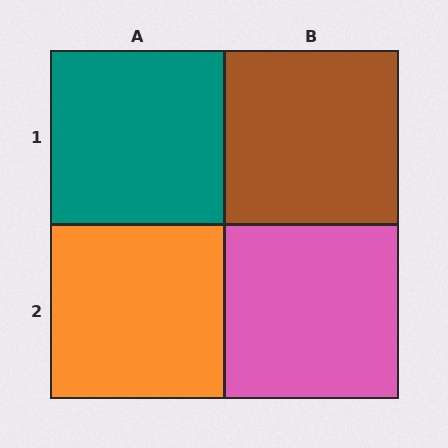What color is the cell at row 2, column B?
Pink.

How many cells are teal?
1 cell is teal.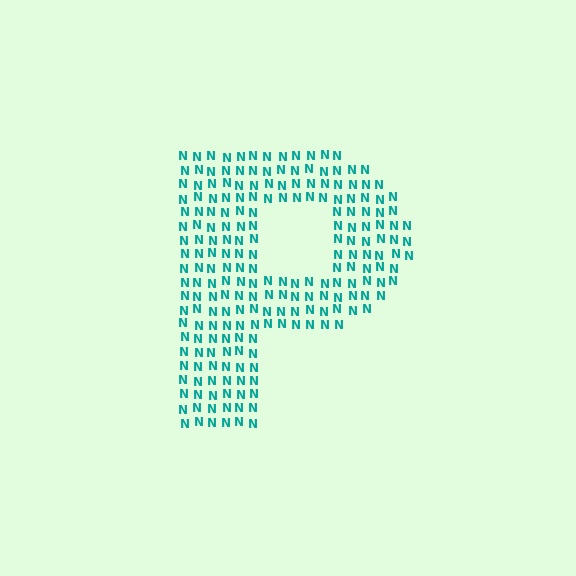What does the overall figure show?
The overall figure shows the letter P.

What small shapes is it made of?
It is made of small letter N's.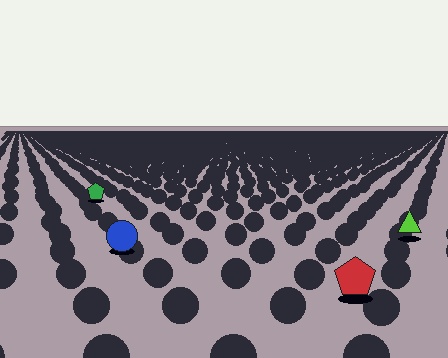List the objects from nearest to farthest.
From nearest to farthest: the red pentagon, the blue circle, the lime triangle, the green pentagon.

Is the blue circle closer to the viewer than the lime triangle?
Yes. The blue circle is closer — you can tell from the texture gradient: the ground texture is coarser near it.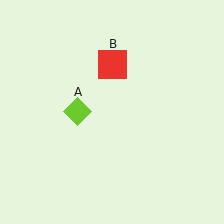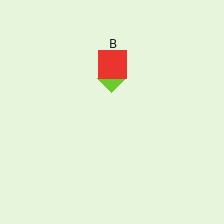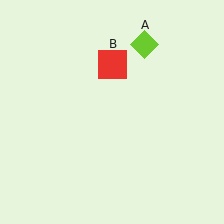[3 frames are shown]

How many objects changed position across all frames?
1 object changed position: lime diamond (object A).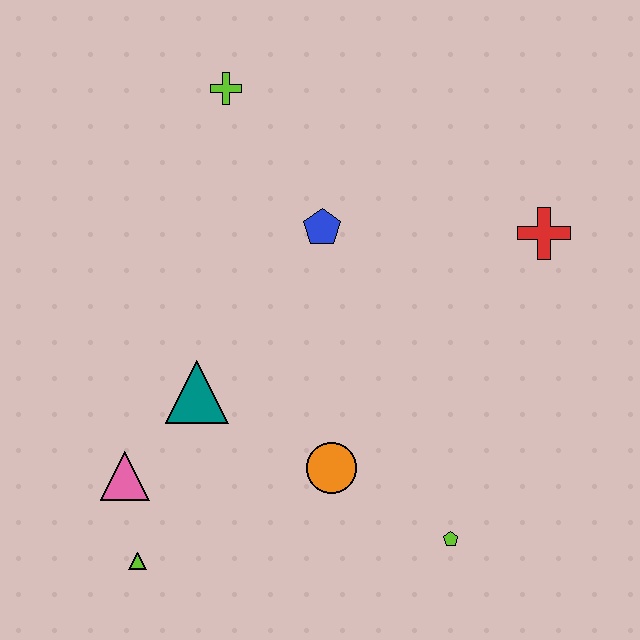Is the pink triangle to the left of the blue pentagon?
Yes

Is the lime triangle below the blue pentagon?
Yes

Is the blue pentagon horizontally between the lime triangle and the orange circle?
Yes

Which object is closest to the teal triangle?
The pink triangle is closest to the teal triangle.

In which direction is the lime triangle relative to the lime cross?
The lime triangle is below the lime cross.